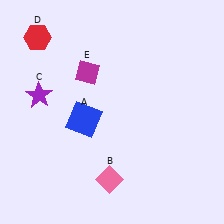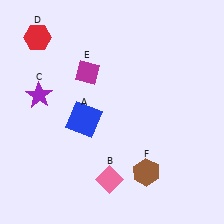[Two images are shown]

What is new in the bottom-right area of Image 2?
A brown hexagon (F) was added in the bottom-right area of Image 2.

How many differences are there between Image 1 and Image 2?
There is 1 difference between the two images.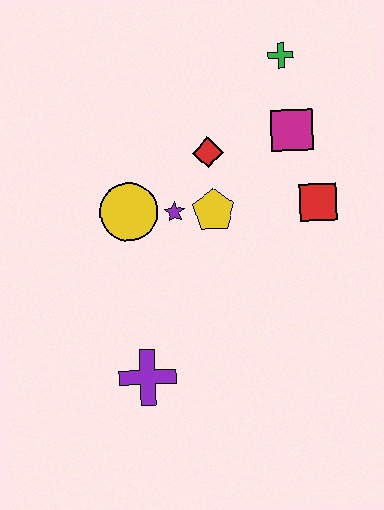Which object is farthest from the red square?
The purple cross is farthest from the red square.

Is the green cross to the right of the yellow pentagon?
Yes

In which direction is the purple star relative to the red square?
The purple star is to the left of the red square.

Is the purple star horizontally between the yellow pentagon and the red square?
No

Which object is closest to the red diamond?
The yellow pentagon is closest to the red diamond.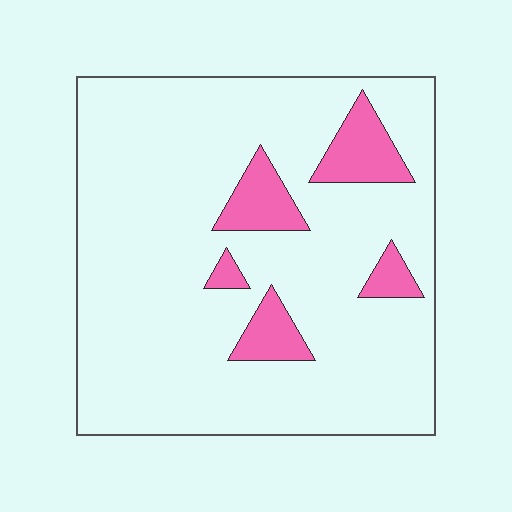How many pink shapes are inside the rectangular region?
5.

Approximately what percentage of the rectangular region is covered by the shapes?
Approximately 10%.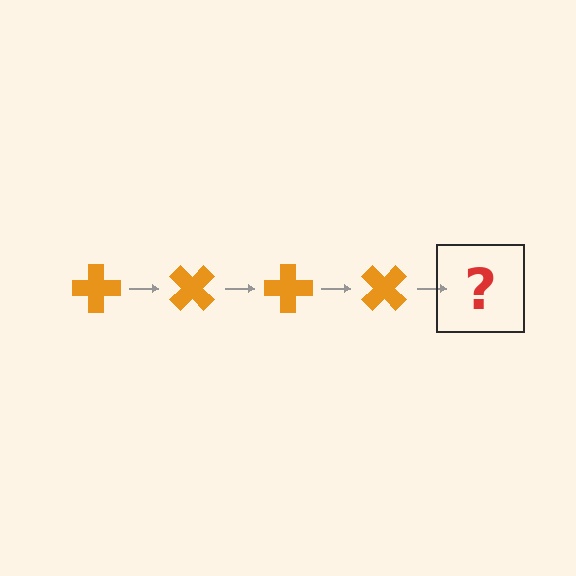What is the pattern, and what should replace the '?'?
The pattern is that the cross rotates 45 degrees each step. The '?' should be an orange cross rotated 180 degrees.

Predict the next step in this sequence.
The next step is an orange cross rotated 180 degrees.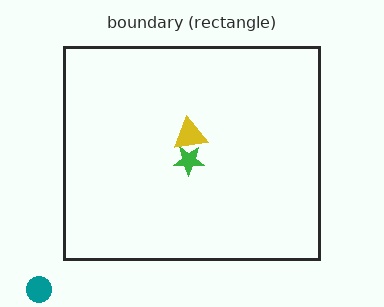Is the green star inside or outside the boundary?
Inside.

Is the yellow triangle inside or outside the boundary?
Inside.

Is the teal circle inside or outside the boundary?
Outside.